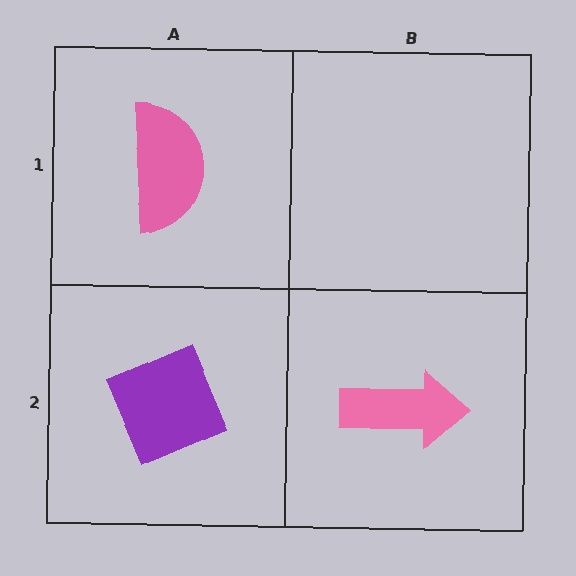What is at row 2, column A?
A purple diamond.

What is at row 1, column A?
A pink semicircle.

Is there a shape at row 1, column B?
No, that cell is empty.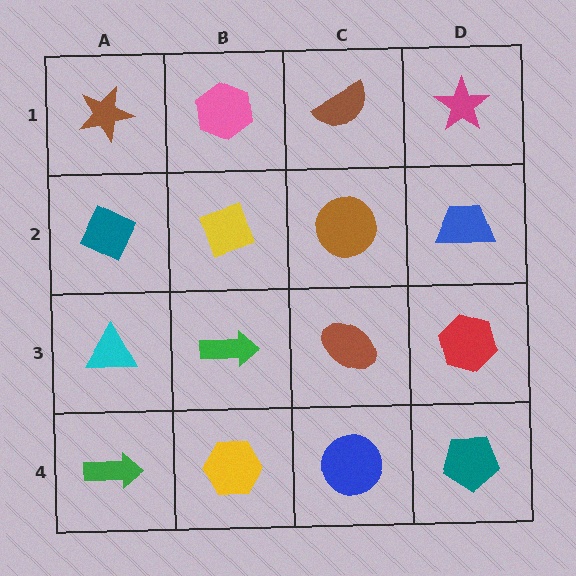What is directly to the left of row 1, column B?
A brown star.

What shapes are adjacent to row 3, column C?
A brown circle (row 2, column C), a blue circle (row 4, column C), a green arrow (row 3, column B), a red hexagon (row 3, column D).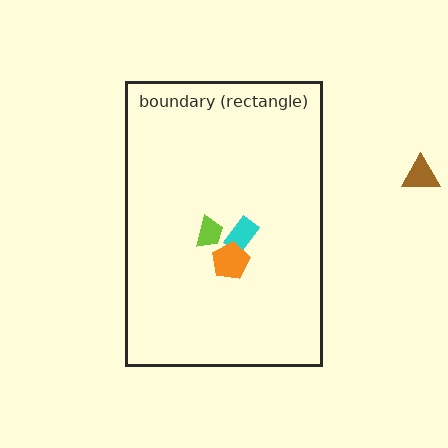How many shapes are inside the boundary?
3 inside, 1 outside.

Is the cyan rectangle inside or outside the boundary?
Inside.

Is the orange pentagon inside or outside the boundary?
Inside.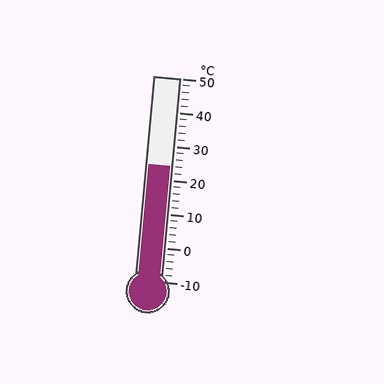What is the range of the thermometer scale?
The thermometer scale ranges from -10°C to 50°C.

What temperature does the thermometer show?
The thermometer shows approximately 24°C.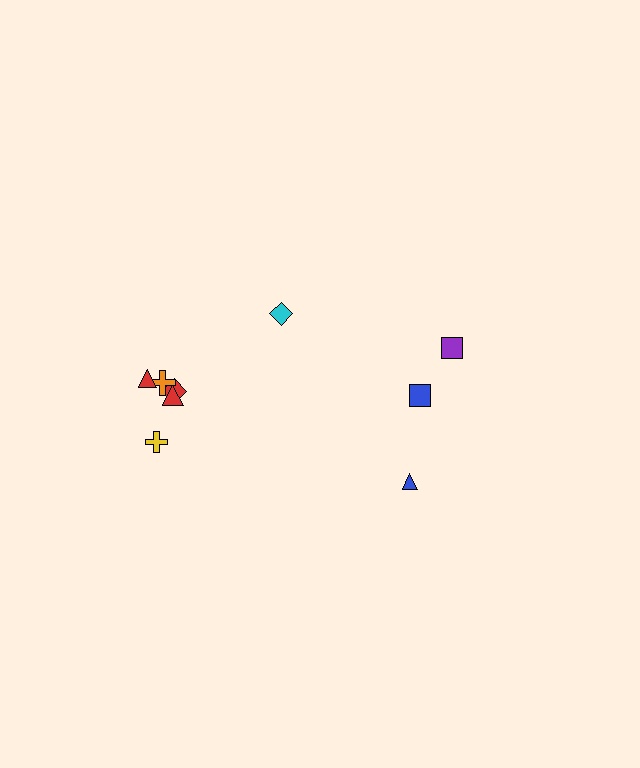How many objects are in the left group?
There are 6 objects.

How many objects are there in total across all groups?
There are 9 objects.